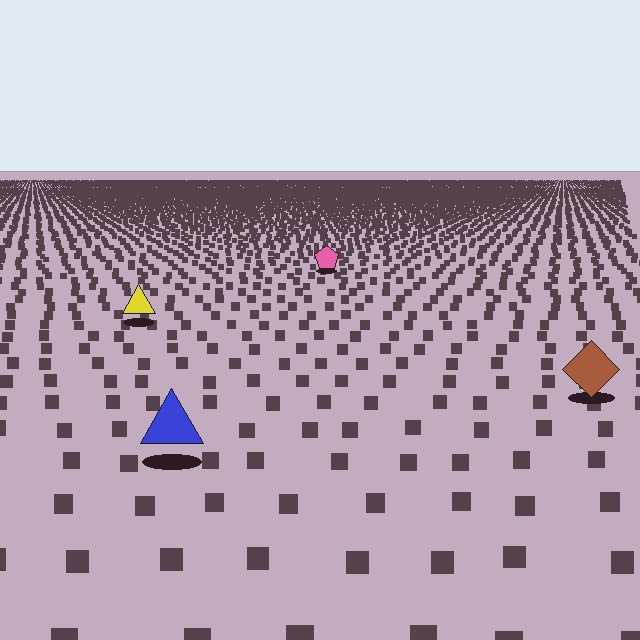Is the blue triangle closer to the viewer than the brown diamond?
Yes. The blue triangle is closer — you can tell from the texture gradient: the ground texture is coarser near it.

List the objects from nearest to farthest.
From nearest to farthest: the blue triangle, the brown diamond, the yellow triangle, the pink pentagon.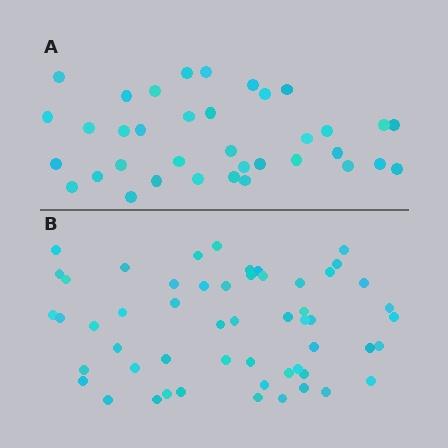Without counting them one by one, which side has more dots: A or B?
Region B (the bottom region) has more dots.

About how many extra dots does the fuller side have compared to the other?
Region B has approximately 20 more dots than region A.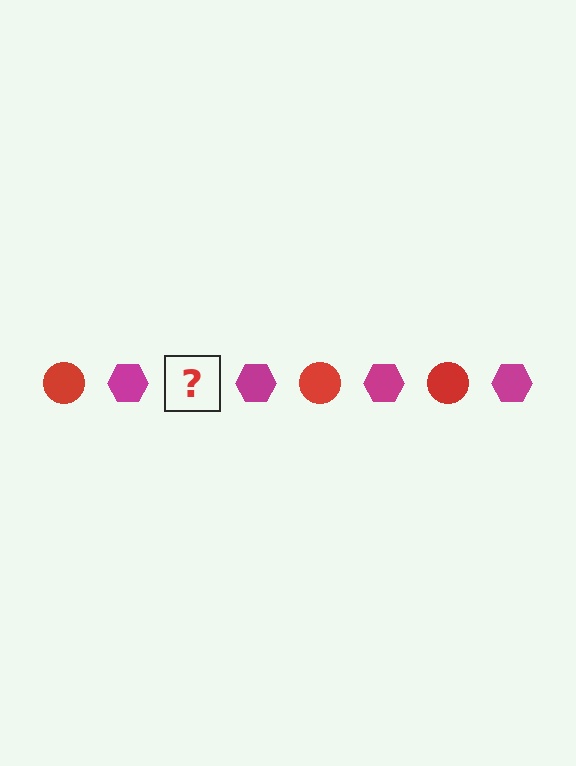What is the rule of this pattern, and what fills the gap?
The rule is that the pattern alternates between red circle and magenta hexagon. The gap should be filled with a red circle.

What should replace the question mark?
The question mark should be replaced with a red circle.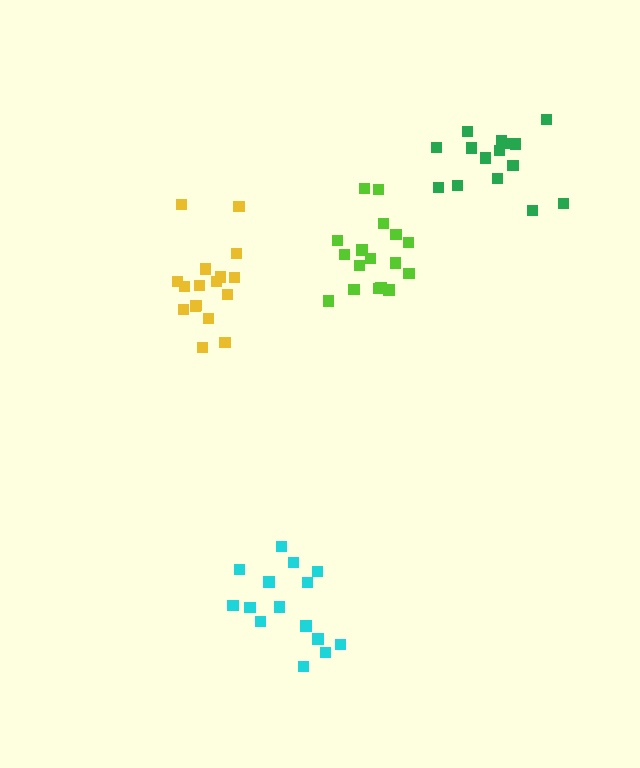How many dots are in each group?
Group 1: 17 dots, Group 2: 15 dots, Group 3: 17 dots, Group 4: 15 dots (64 total).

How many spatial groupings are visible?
There are 4 spatial groupings.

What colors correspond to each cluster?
The clusters are colored: lime, cyan, yellow, green.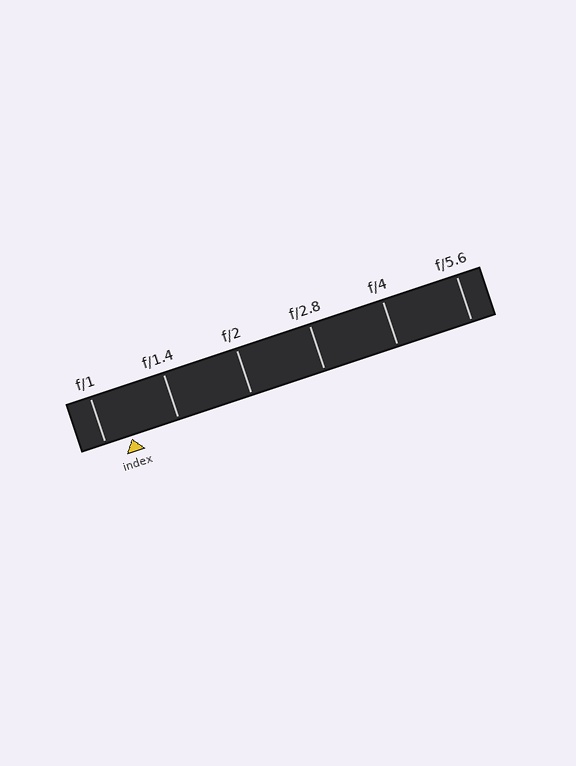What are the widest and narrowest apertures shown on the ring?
The widest aperture shown is f/1 and the narrowest is f/5.6.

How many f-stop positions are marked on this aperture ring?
There are 6 f-stop positions marked.